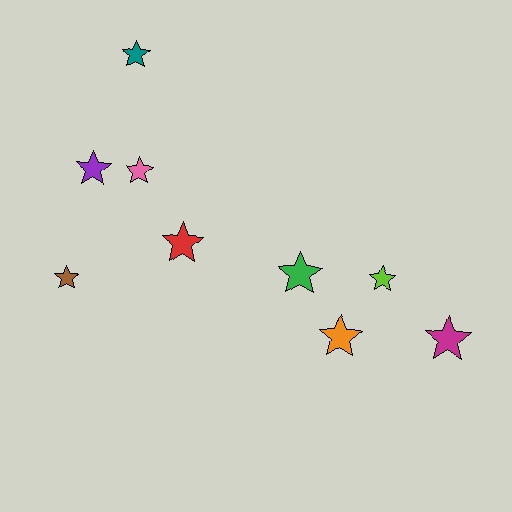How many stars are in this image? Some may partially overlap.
There are 9 stars.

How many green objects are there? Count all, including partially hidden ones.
There is 1 green object.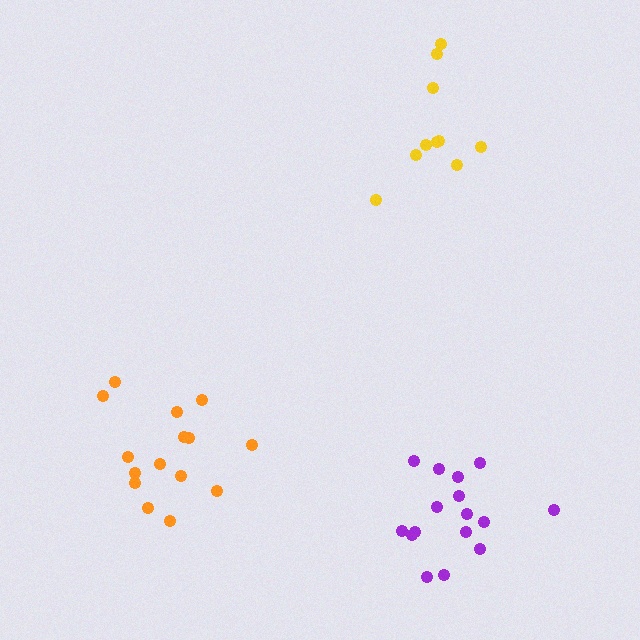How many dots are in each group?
Group 1: 10 dots, Group 2: 16 dots, Group 3: 15 dots (41 total).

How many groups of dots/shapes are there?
There are 3 groups.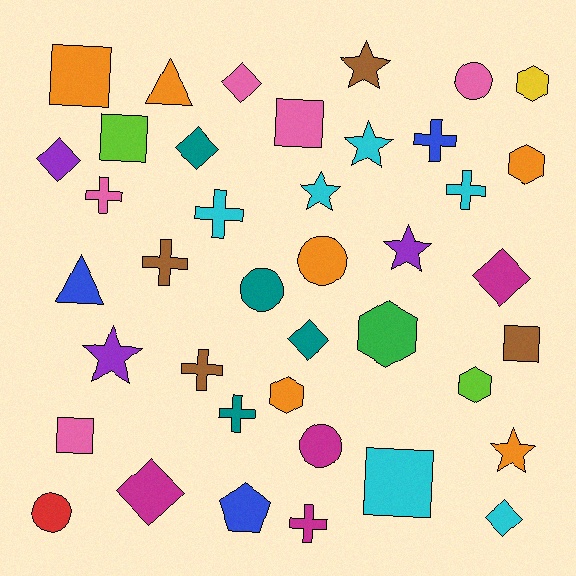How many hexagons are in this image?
There are 5 hexagons.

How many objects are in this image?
There are 40 objects.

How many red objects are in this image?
There is 1 red object.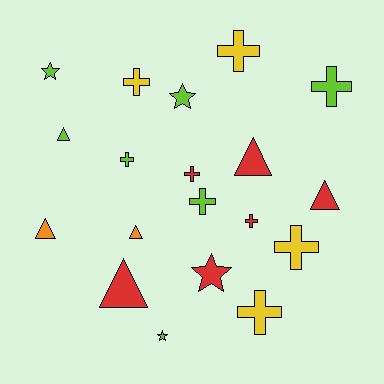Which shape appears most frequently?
Cross, with 9 objects.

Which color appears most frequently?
Lime, with 7 objects.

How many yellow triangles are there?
There are no yellow triangles.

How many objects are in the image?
There are 19 objects.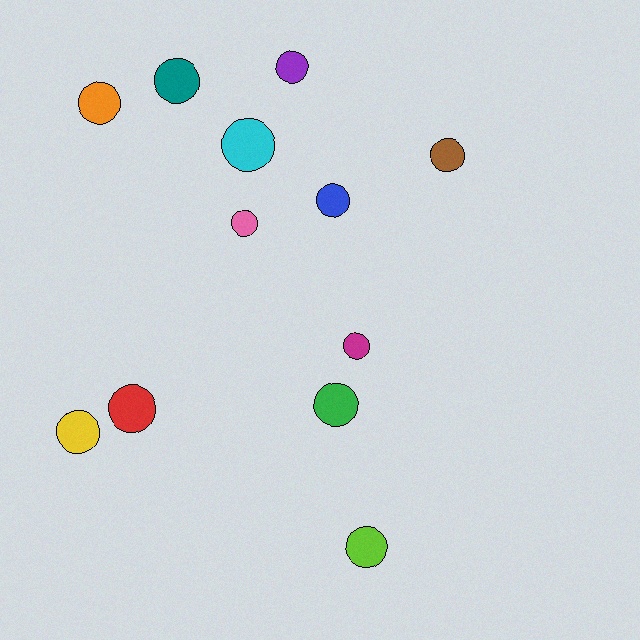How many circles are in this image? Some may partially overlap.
There are 12 circles.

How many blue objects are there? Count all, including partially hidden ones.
There is 1 blue object.